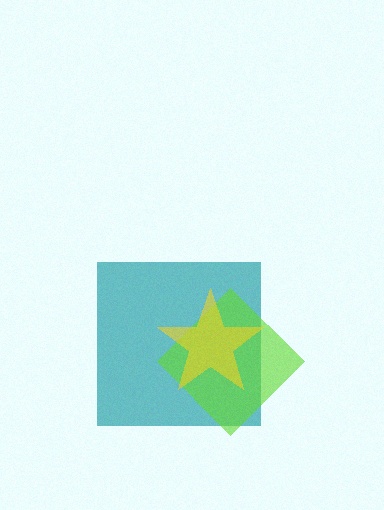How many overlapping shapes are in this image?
There are 3 overlapping shapes in the image.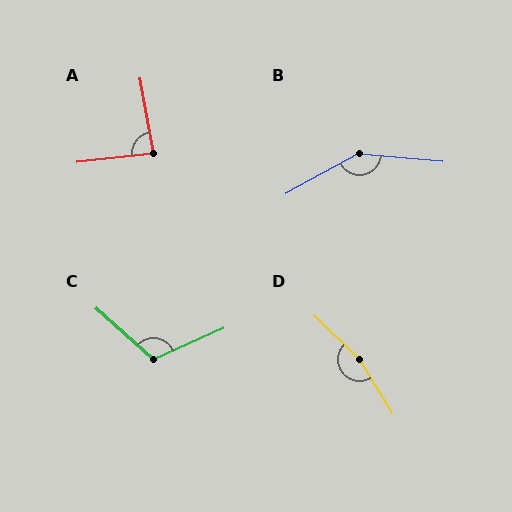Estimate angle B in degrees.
Approximately 146 degrees.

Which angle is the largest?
D, at approximately 166 degrees.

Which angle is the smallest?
A, at approximately 86 degrees.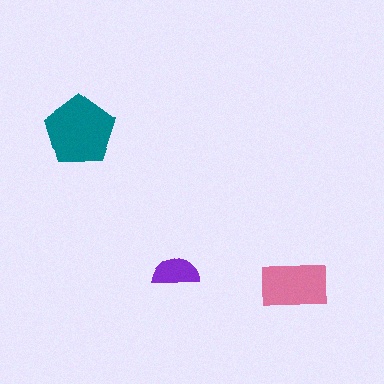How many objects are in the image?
There are 3 objects in the image.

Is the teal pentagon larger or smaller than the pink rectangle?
Larger.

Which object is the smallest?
The purple semicircle.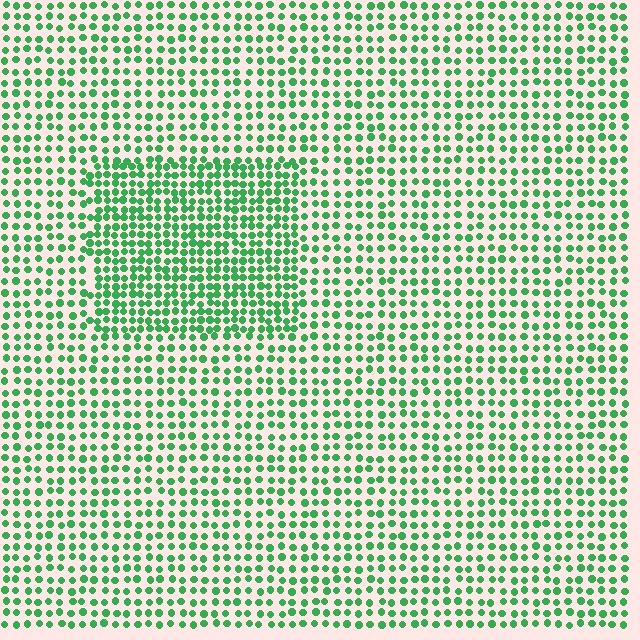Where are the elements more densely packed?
The elements are more densely packed inside the rectangle boundary.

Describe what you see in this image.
The image contains small green elements arranged at two different densities. A rectangle-shaped region is visible where the elements are more densely packed than the surrounding area.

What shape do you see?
I see a rectangle.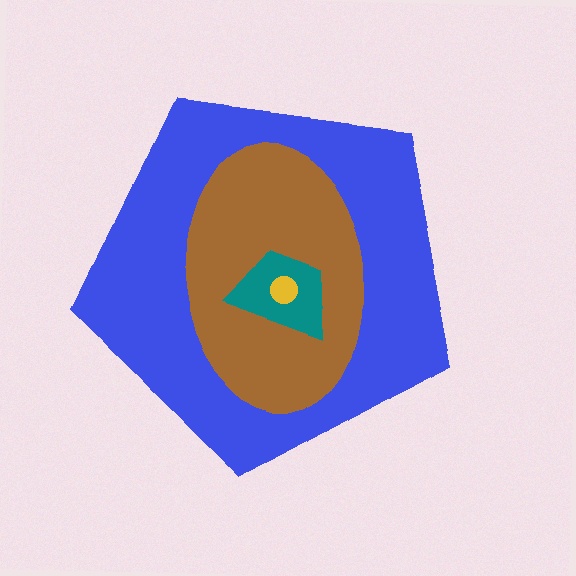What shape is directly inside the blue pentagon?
The brown ellipse.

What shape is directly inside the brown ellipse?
The teal trapezoid.